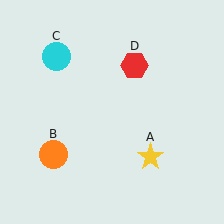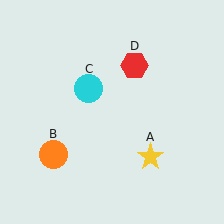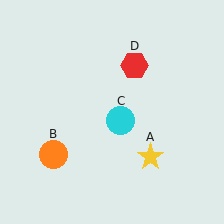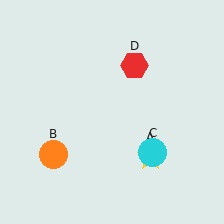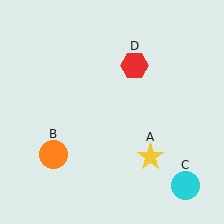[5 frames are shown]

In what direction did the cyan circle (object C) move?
The cyan circle (object C) moved down and to the right.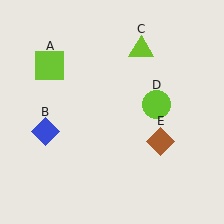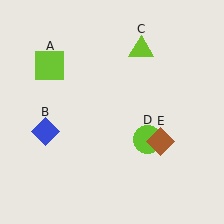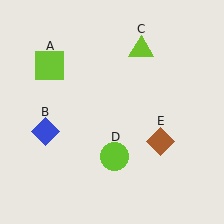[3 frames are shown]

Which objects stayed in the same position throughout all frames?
Lime square (object A) and blue diamond (object B) and lime triangle (object C) and brown diamond (object E) remained stationary.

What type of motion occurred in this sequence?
The lime circle (object D) rotated clockwise around the center of the scene.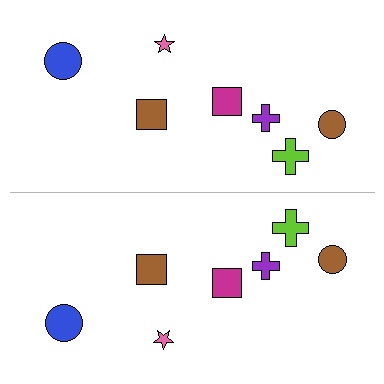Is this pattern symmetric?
Yes, this pattern has bilateral (reflection) symmetry.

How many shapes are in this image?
There are 14 shapes in this image.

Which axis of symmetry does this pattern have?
The pattern has a horizontal axis of symmetry running through the center of the image.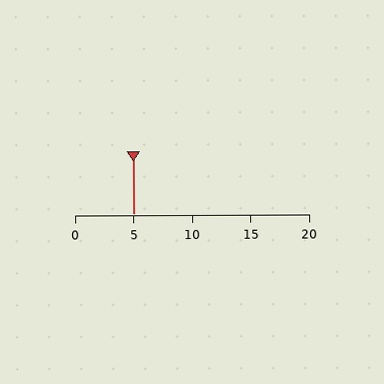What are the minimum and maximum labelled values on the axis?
The axis runs from 0 to 20.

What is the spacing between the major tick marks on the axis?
The major ticks are spaced 5 apart.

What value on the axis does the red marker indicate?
The marker indicates approximately 5.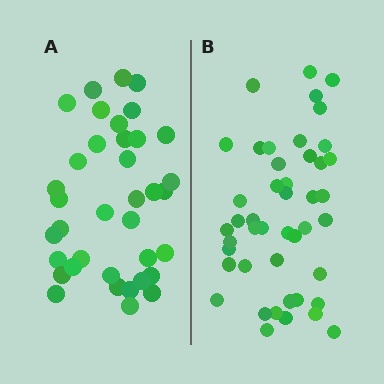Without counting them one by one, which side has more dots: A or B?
Region B (the right region) has more dots.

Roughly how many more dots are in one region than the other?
Region B has roughly 8 or so more dots than region A.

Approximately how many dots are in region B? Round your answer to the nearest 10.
About 40 dots. (The exact count is 45, which rounds to 40.)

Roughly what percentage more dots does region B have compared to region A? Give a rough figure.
About 20% more.